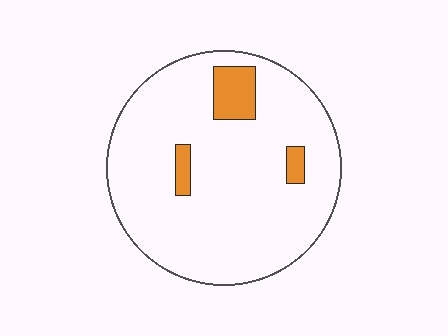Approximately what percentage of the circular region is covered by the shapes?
Approximately 10%.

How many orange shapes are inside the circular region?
3.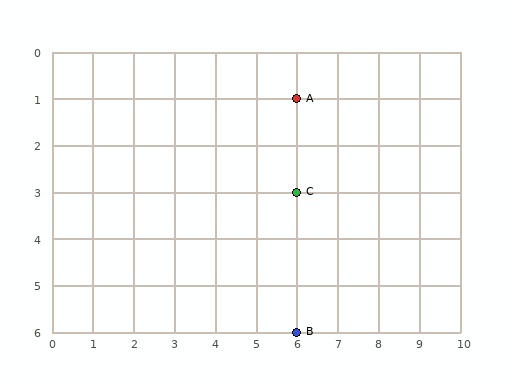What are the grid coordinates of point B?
Point B is at grid coordinates (6, 6).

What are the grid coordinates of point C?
Point C is at grid coordinates (6, 3).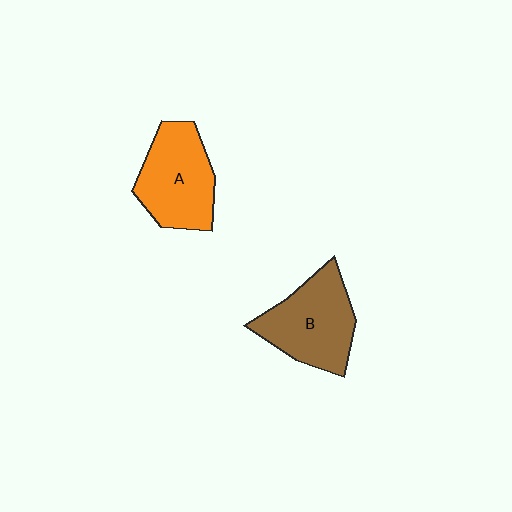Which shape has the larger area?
Shape B (brown).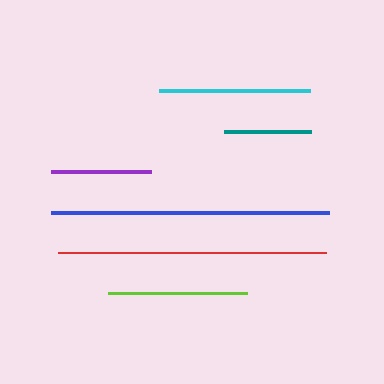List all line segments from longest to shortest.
From longest to shortest: blue, red, cyan, lime, purple, teal.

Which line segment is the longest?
The blue line is the longest at approximately 278 pixels.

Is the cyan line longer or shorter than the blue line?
The blue line is longer than the cyan line.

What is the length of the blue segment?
The blue segment is approximately 278 pixels long.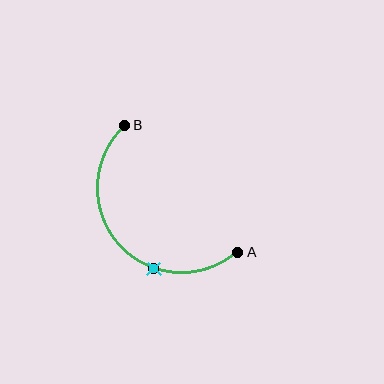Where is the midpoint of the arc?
The arc midpoint is the point on the curve farthest from the straight line joining A and B. It sits below and to the left of that line.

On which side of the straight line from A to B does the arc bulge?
The arc bulges below and to the left of the straight line connecting A and B.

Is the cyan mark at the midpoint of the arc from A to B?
No. The cyan mark lies on the arc but is closer to endpoint A. The arc midpoint would be at the point on the curve equidistant along the arc from both A and B.